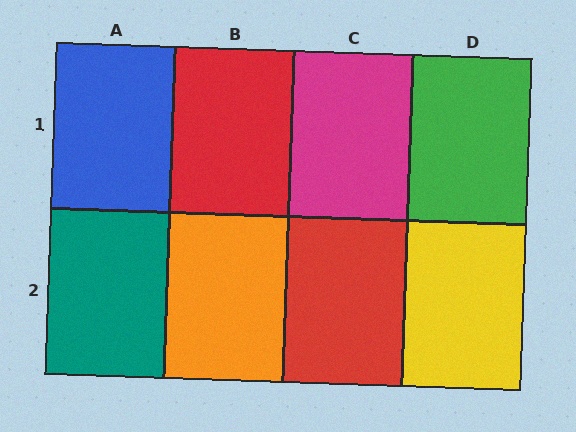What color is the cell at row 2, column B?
Orange.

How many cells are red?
2 cells are red.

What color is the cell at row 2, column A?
Teal.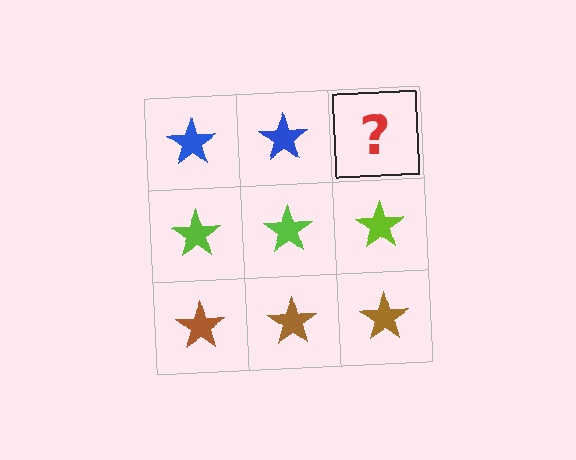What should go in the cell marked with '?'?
The missing cell should contain a blue star.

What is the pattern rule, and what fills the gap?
The rule is that each row has a consistent color. The gap should be filled with a blue star.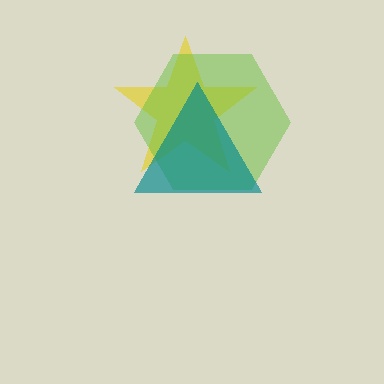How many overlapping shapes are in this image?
There are 3 overlapping shapes in the image.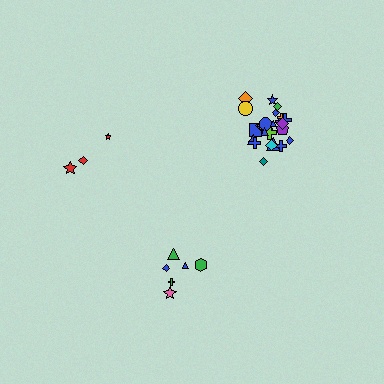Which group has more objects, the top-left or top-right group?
The top-right group.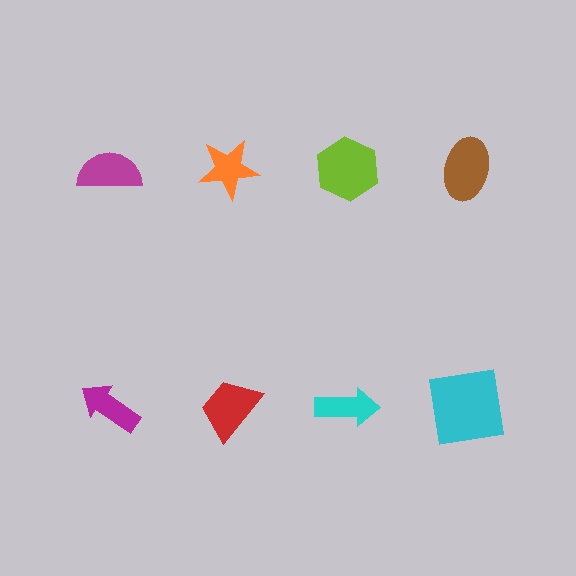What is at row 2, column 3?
A cyan arrow.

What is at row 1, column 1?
A magenta semicircle.